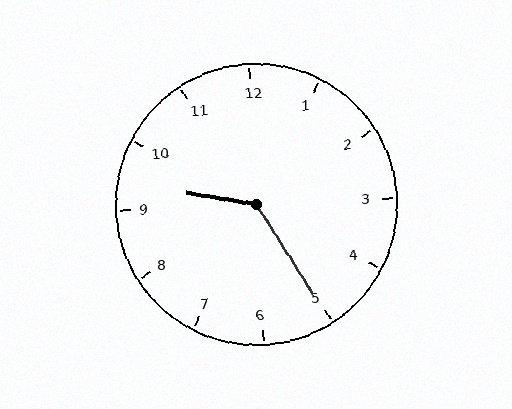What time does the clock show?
9:25.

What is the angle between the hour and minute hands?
Approximately 132 degrees.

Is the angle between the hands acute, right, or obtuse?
It is obtuse.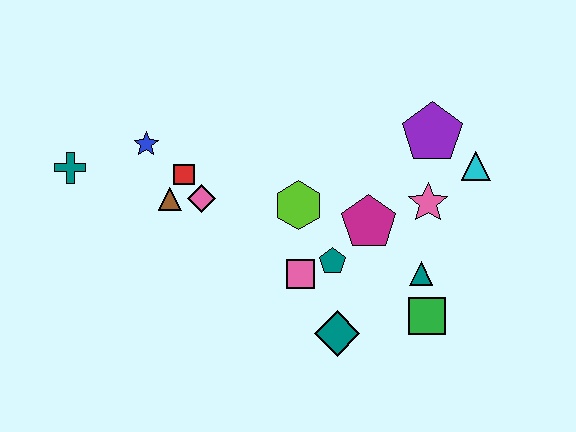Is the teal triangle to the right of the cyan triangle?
No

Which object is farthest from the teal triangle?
The teal cross is farthest from the teal triangle.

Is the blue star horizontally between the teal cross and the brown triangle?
Yes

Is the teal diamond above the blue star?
No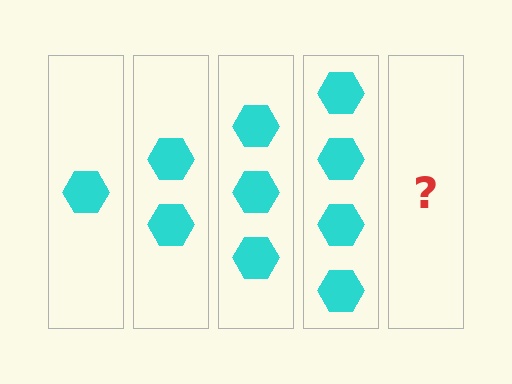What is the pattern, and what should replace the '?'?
The pattern is that each step adds one more hexagon. The '?' should be 5 hexagons.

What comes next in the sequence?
The next element should be 5 hexagons.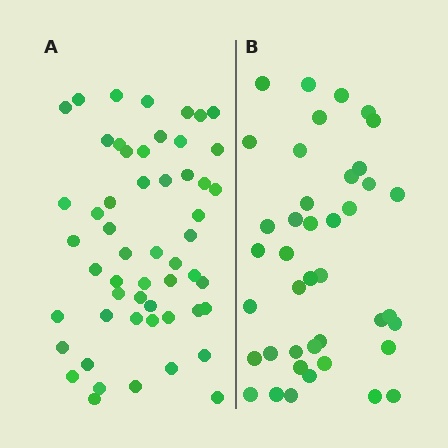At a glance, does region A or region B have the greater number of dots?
Region A (the left region) has more dots.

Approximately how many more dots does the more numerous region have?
Region A has approximately 15 more dots than region B.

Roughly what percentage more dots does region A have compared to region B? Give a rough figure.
About 30% more.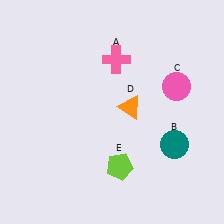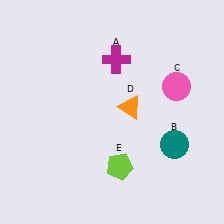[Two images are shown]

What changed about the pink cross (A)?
In Image 1, A is pink. In Image 2, it changed to magenta.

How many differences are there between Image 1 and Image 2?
There is 1 difference between the two images.